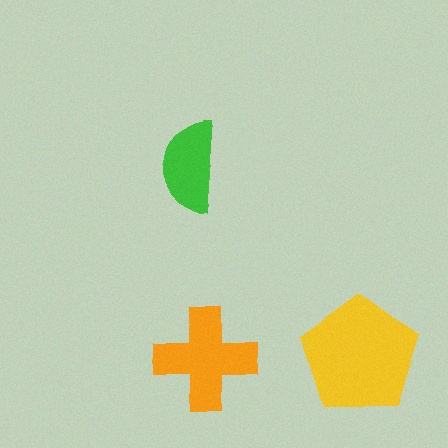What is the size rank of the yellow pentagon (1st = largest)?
1st.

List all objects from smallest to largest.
The green semicircle, the orange cross, the yellow pentagon.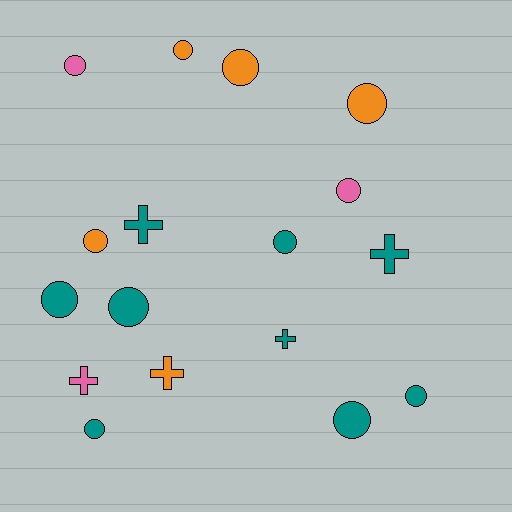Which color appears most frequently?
Teal, with 9 objects.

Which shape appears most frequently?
Circle, with 12 objects.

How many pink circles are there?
There are 2 pink circles.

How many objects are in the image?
There are 17 objects.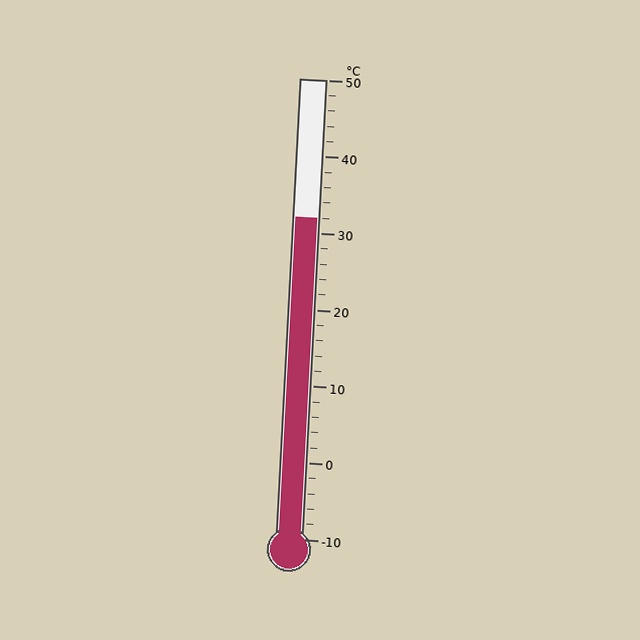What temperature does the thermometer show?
The thermometer shows approximately 32°C.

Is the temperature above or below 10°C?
The temperature is above 10°C.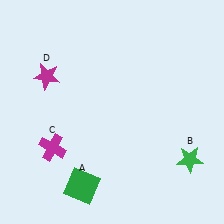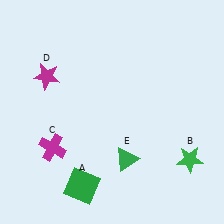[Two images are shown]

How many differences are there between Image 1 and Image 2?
There is 1 difference between the two images.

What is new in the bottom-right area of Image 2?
A green triangle (E) was added in the bottom-right area of Image 2.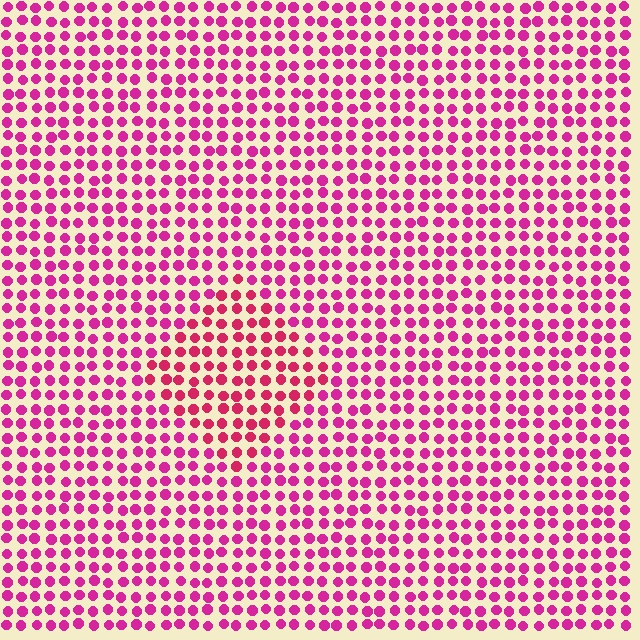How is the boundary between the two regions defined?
The boundary is defined purely by a slight shift in hue (about 20 degrees). Spacing, size, and orientation are identical on both sides.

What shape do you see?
I see a diamond.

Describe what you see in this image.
The image is filled with small magenta elements in a uniform arrangement. A diamond-shaped region is visible where the elements are tinted to a slightly different hue, forming a subtle color boundary.